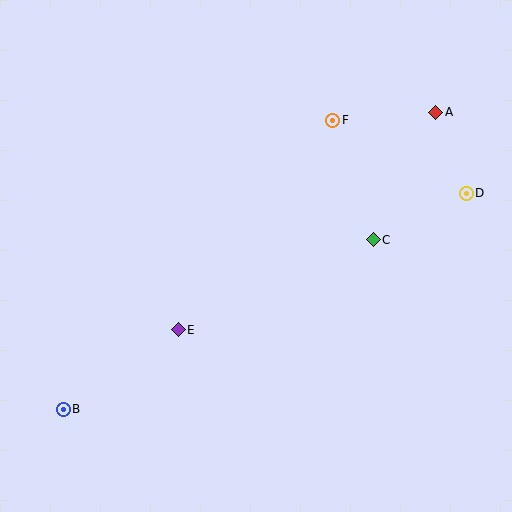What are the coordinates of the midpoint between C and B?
The midpoint between C and B is at (218, 325).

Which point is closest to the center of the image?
Point E at (178, 330) is closest to the center.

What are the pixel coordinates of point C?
Point C is at (373, 240).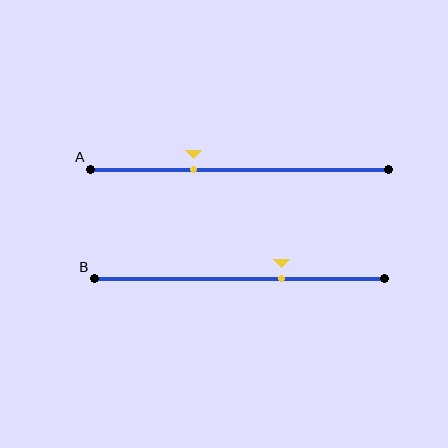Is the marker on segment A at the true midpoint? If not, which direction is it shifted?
No, the marker on segment A is shifted to the left by about 15% of the segment length.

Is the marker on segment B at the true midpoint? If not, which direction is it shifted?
No, the marker on segment B is shifted to the right by about 14% of the segment length.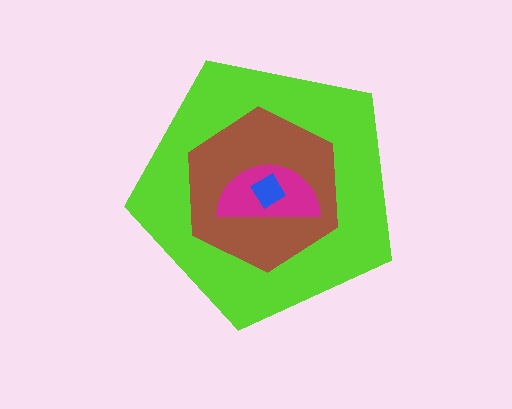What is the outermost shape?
The lime pentagon.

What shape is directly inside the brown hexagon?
The magenta semicircle.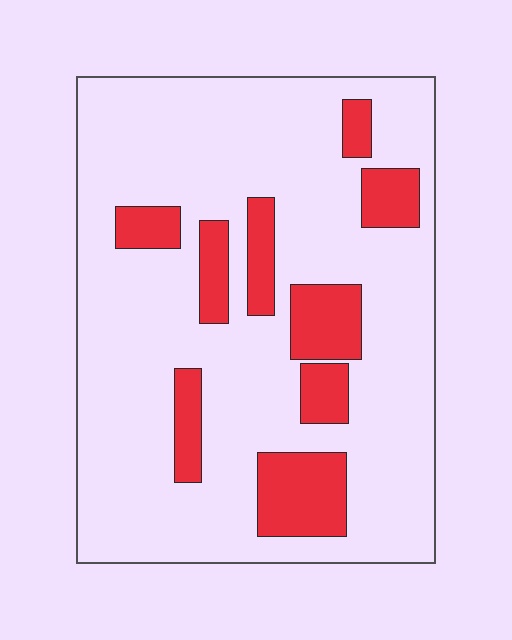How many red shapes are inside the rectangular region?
9.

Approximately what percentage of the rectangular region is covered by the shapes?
Approximately 20%.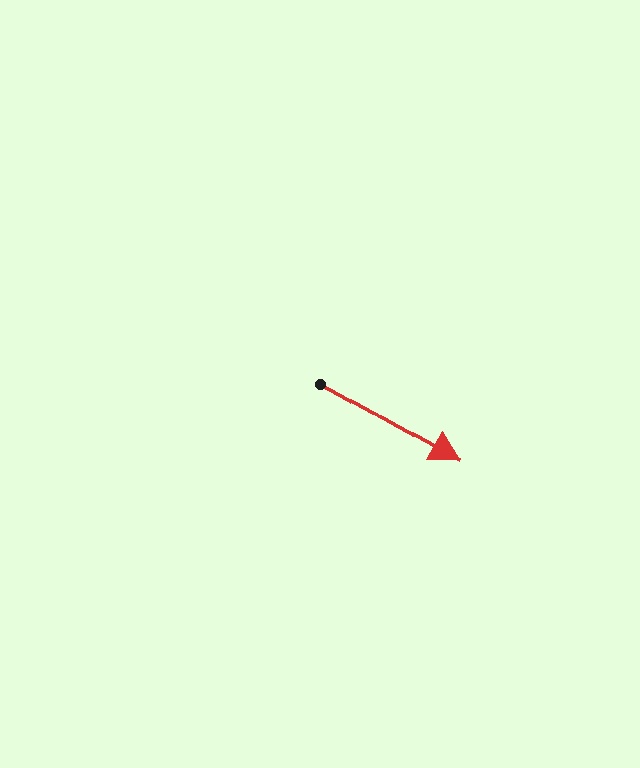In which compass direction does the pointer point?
Southeast.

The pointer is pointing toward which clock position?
Roughly 4 o'clock.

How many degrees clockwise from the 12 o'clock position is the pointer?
Approximately 119 degrees.